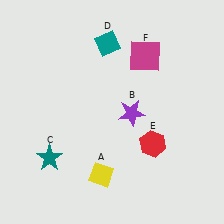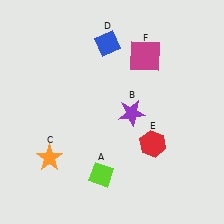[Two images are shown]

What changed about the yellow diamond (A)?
In Image 1, A is yellow. In Image 2, it changed to lime.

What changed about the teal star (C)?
In Image 1, C is teal. In Image 2, it changed to orange.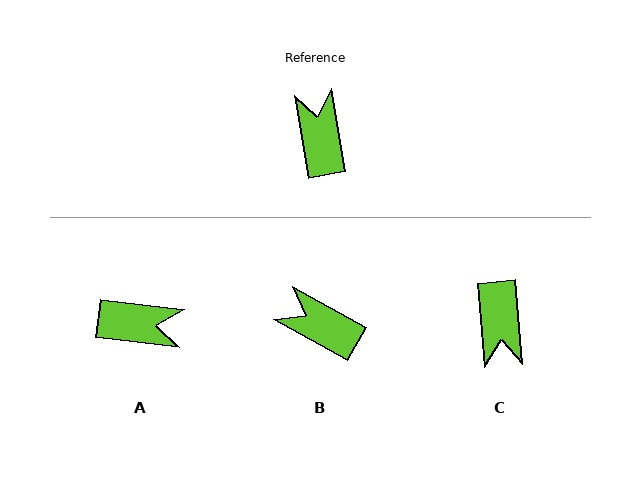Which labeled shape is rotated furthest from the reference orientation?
C, about 175 degrees away.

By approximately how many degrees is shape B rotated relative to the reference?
Approximately 51 degrees counter-clockwise.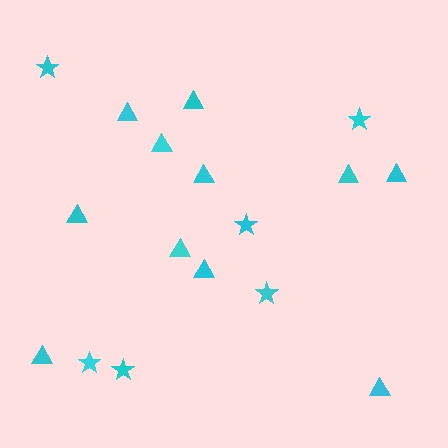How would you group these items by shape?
There are 2 groups: one group of stars (6) and one group of triangles (11).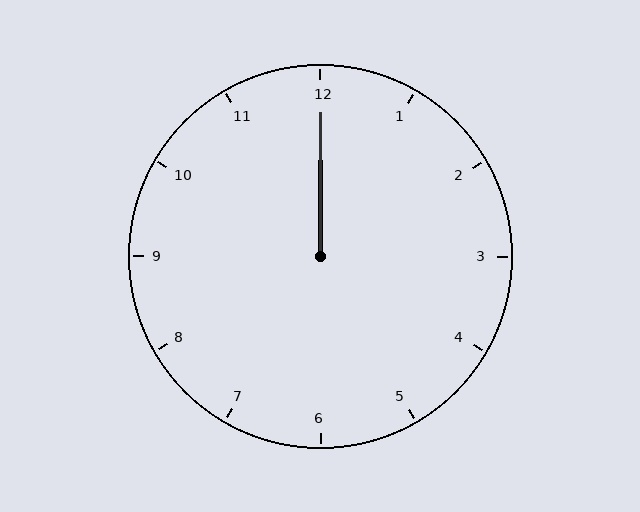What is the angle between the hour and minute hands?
Approximately 0 degrees.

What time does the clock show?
12:00.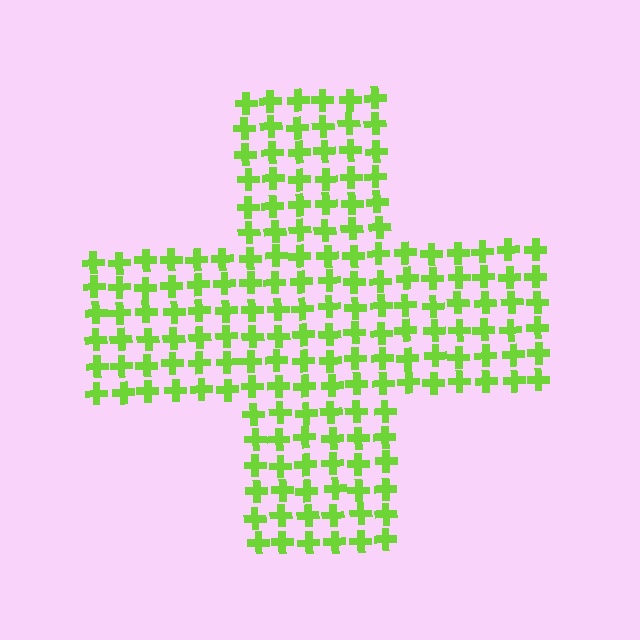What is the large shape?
The large shape is a cross.